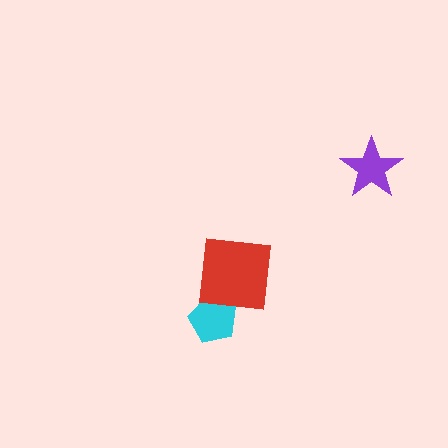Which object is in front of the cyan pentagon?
The red square is in front of the cyan pentagon.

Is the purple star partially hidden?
No, no other shape covers it.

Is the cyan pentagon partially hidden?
Yes, it is partially covered by another shape.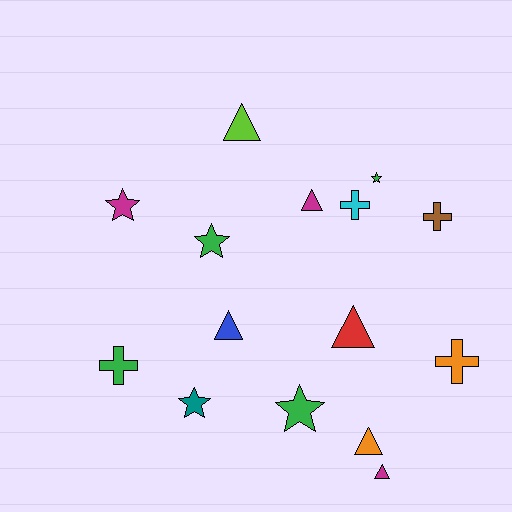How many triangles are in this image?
There are 6 triangles.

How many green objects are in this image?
There are 4 green objects.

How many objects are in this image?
There are 15 objects.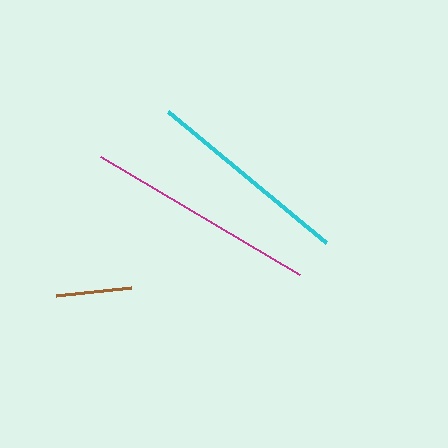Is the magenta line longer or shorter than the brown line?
The magenta line is longer than the brown line.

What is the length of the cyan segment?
The cyan segment is approximately 206 pixels long.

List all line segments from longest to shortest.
From longest to shortest: magenta, cyan, brown.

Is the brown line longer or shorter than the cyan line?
The cyan line is longer than the brown line.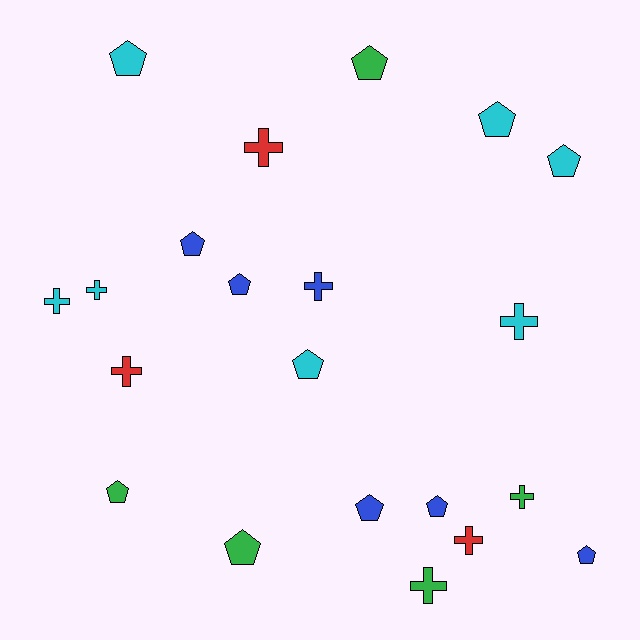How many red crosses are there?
There are 3 red crosses.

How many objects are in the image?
There are 21 objects.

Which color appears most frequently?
Cyan, with 7 objects.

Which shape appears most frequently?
Pentagon, with 12 objects.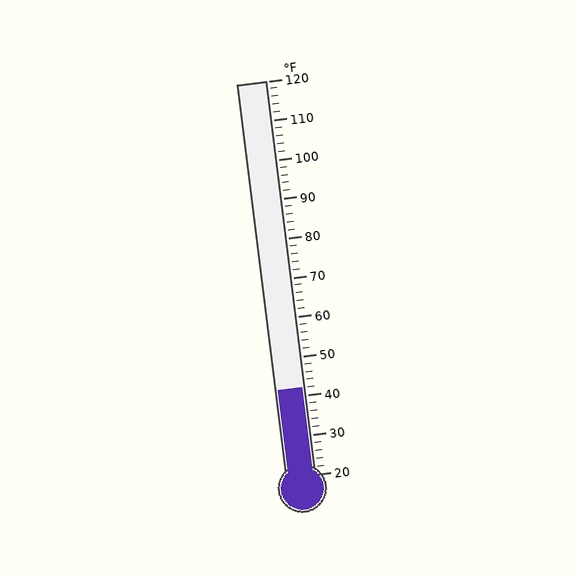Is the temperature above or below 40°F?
The temperature is above 40°F.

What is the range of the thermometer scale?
The thermometer scale ranges from 20°F to 120°F.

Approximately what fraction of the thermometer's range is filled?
The thermometer is filled to approximately 20% of its range.